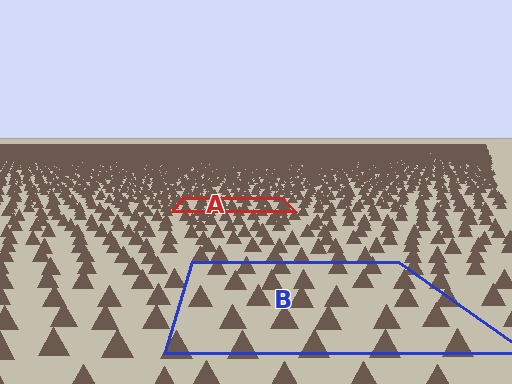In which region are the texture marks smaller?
The texture marks are smaller in region A, because it is farther away.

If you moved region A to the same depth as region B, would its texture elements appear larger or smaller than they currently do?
They would appear larger. At a closer depth, the same texture elements are projected at a bigger on-screen size.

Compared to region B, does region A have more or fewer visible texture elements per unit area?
Region A has more texture elements per unit area — they are packed more densely because it is farther away.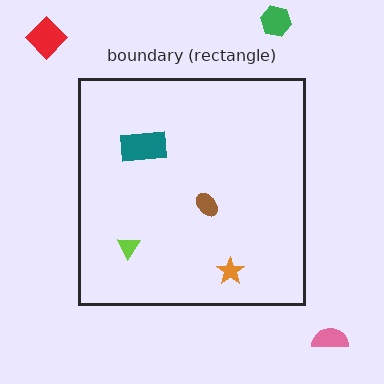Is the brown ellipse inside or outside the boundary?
Inside.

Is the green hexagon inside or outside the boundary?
Outside.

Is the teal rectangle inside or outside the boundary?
Inside.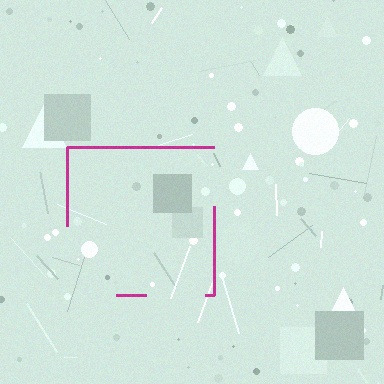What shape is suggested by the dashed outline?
The dashed outline suggests a square.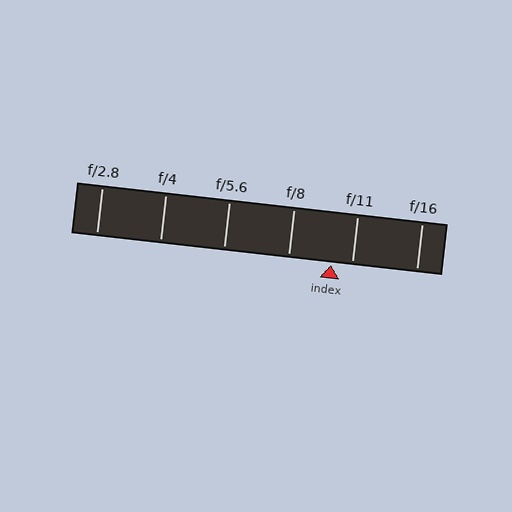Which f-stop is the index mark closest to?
The index mark is closest to f/11.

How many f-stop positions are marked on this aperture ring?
There are 6 f-stop positions marked.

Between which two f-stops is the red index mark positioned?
The index mark is between f/8 and f/11.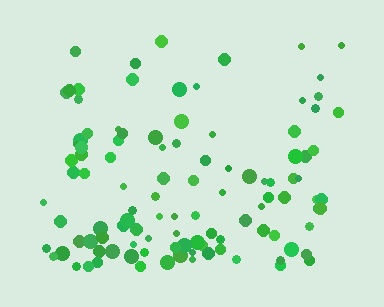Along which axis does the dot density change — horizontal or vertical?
Vertical.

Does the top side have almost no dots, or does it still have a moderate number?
Still a moderate number, just noticeably fewer than the bottom.